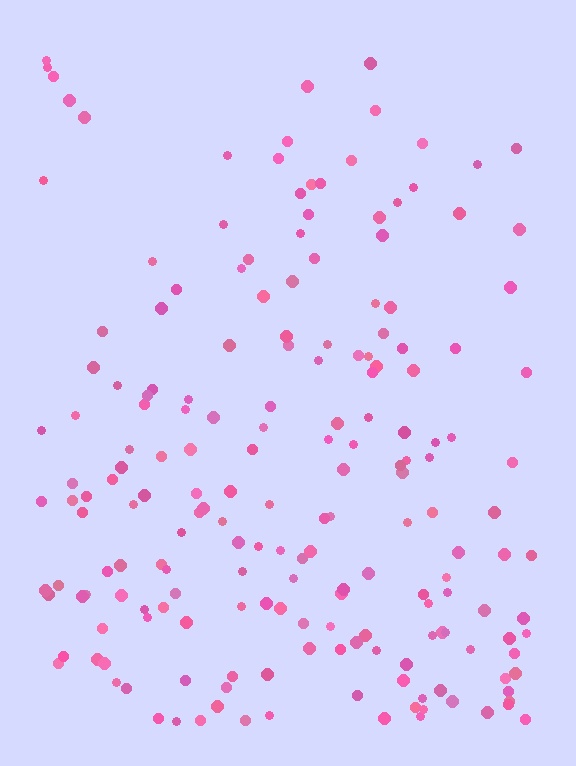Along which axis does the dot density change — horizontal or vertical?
Vertical.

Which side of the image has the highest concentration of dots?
The bottom.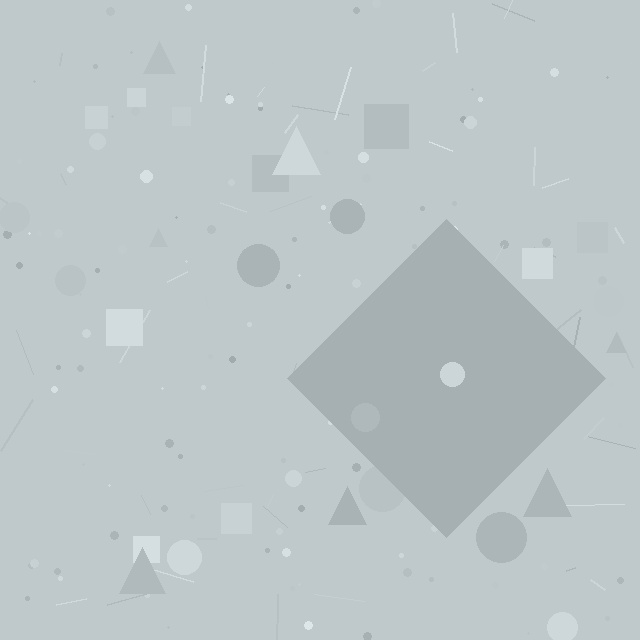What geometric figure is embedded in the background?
A diamond is embedded in the background.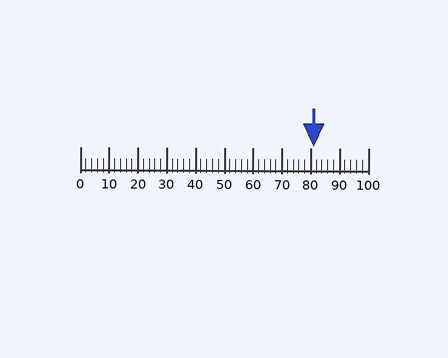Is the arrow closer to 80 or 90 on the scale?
The arrow is closer to 80.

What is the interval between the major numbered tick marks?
The major tick marks are spaced 10 units apart.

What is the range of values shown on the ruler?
The ruler shows values from 0 to 100.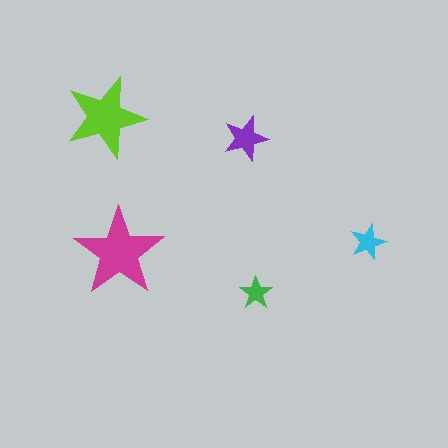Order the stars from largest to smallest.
the magenta one, the lime one, the purple one, the cyan one, the green one.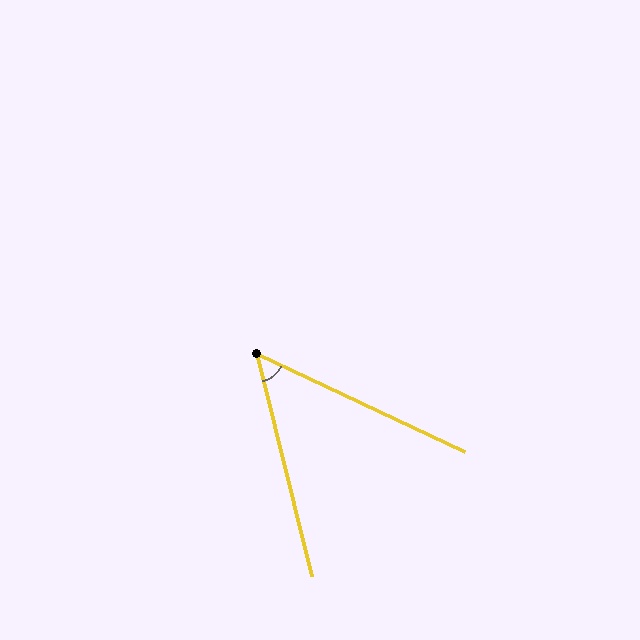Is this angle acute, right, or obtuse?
It is acute.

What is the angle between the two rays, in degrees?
Approximately 51 degrees.